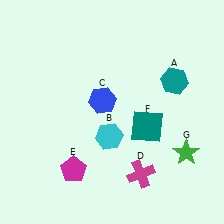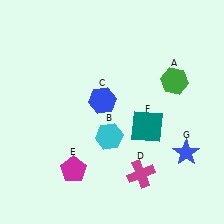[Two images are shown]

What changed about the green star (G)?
In Image 1, G is green. In Image 2, it changed to blue.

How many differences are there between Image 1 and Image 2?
There are 2 differences between the two images.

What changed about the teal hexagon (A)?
In Image 1, A is teal. In Image 2, it changed to green.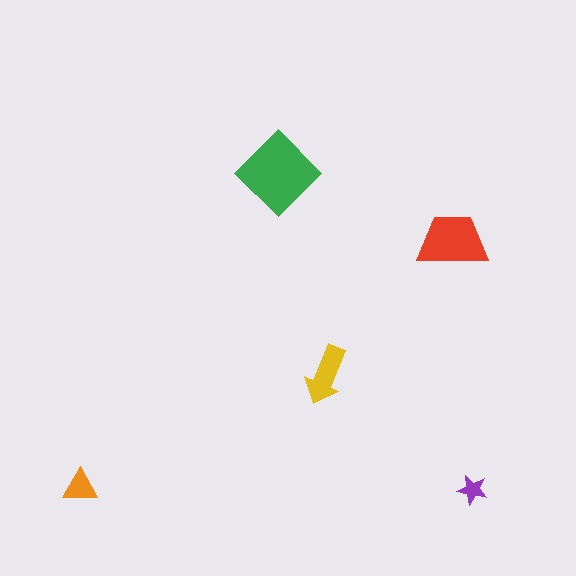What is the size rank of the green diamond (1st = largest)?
1st.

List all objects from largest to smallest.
The green diamond, the red trapezoid, the yellow arrow, the orange triangle, the purple star.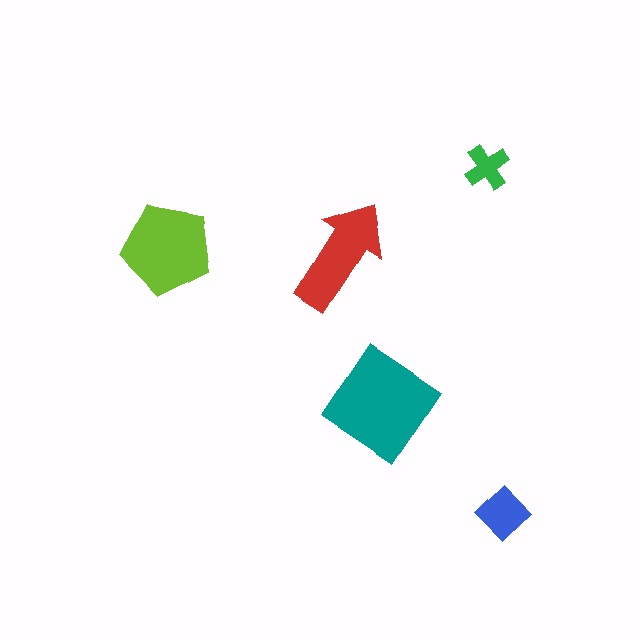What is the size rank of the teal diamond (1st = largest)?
1st.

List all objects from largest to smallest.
The teal diamond, the lime pentagon, the red arrow, the blue diamond, the green cross.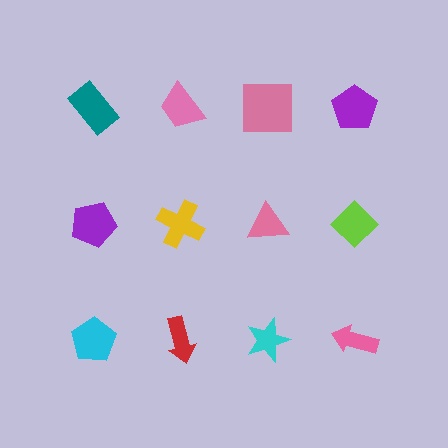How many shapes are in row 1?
4 shapes.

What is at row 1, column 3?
A pink square.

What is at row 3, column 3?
A cyan star.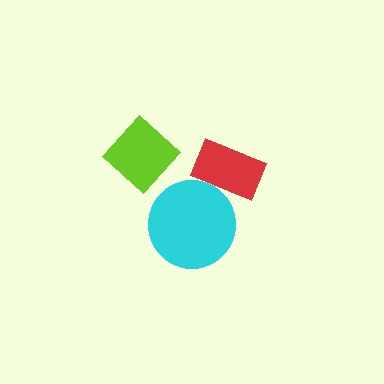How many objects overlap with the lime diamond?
0 objects overlap with the lime diamond.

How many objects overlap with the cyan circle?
1 object overlaps with the cyan circle.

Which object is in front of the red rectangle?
The cyan circle is in front of the red rectangle.